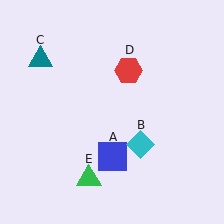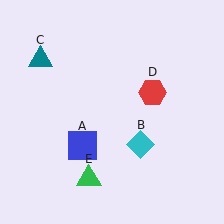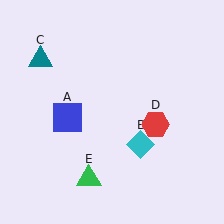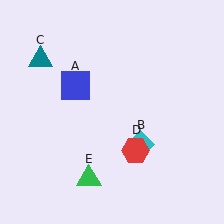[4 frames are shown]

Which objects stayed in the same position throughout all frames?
Cyan diamond (object B) and teal triangle (object C) and green triangle (object E) remained stationary.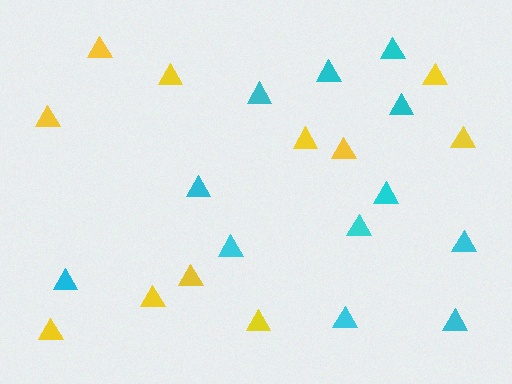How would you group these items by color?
There are 2 groups: one group of cyan triangles (12) and one group of yellow triangles (11).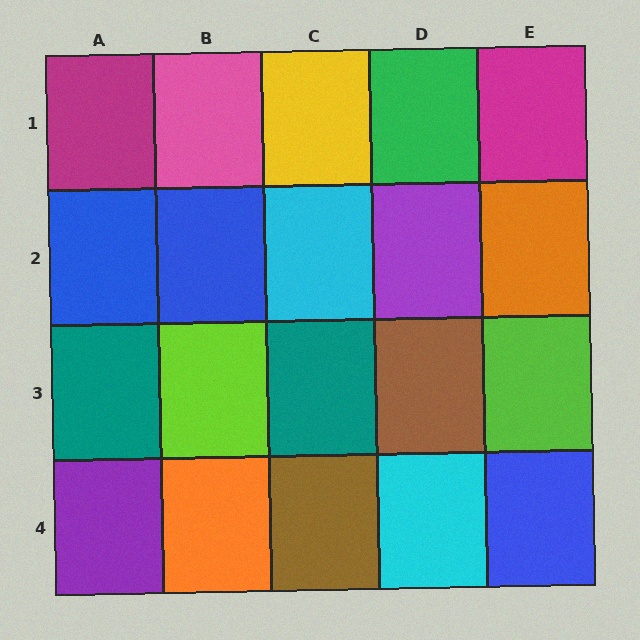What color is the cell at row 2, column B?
Blue.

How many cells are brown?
2 cells are brown.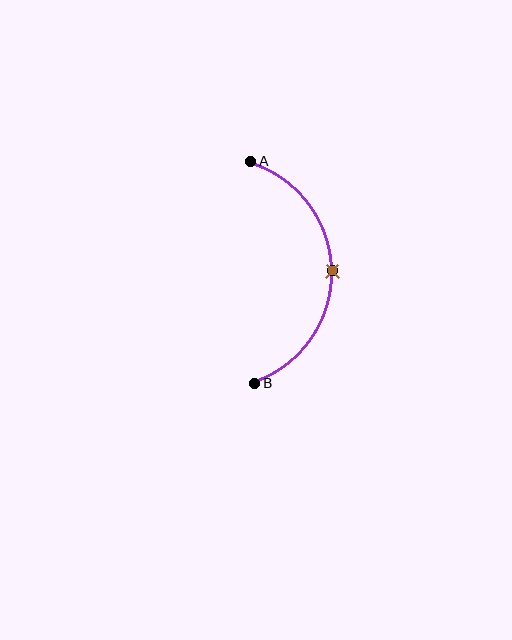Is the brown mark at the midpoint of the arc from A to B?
Yes. The brown mark lies on the arc at equal arc-length from both A and B — it is the arc midpoint.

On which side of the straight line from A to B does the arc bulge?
The arc bulges to the right of the straight line connecting A and B.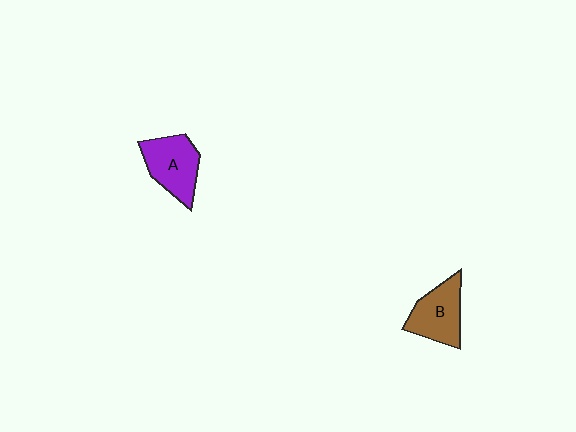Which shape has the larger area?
Shape A (purple).